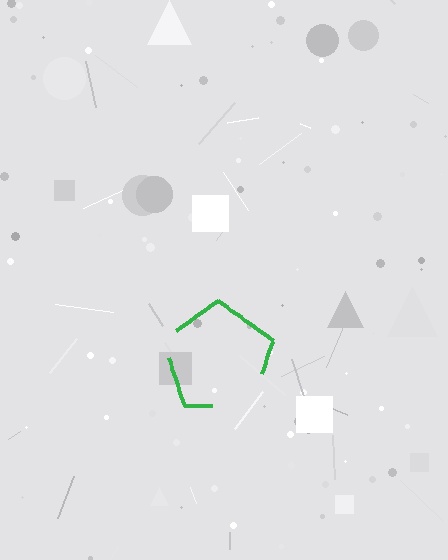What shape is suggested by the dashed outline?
The dashed outline suggests a pentagon.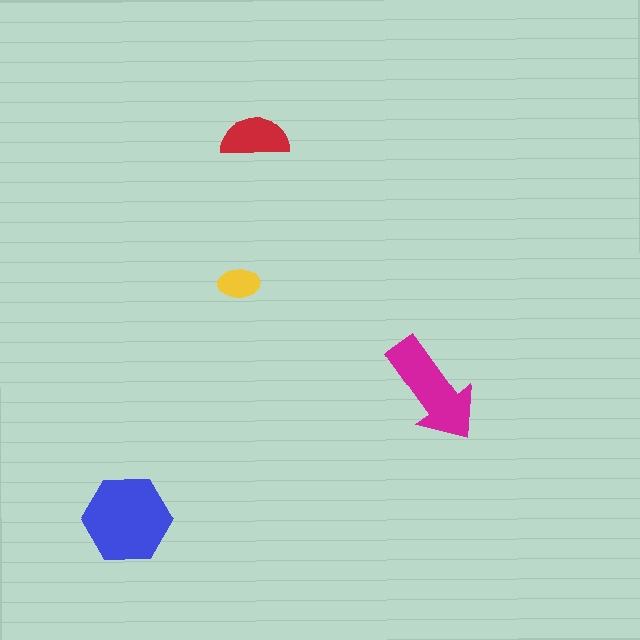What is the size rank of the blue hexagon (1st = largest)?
1st.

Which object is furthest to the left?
The blue hexagon is leftmost.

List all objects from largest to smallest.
The blue hexagon, the magenta arrow, the red semicircle, the yellow ellipse.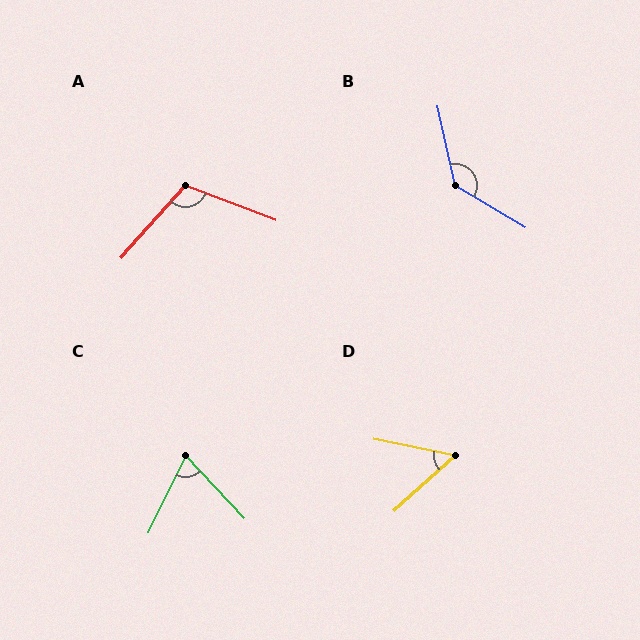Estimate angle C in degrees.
Approximately 69 degrees.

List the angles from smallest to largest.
D (54°), C (69°), A (111°), B (133°).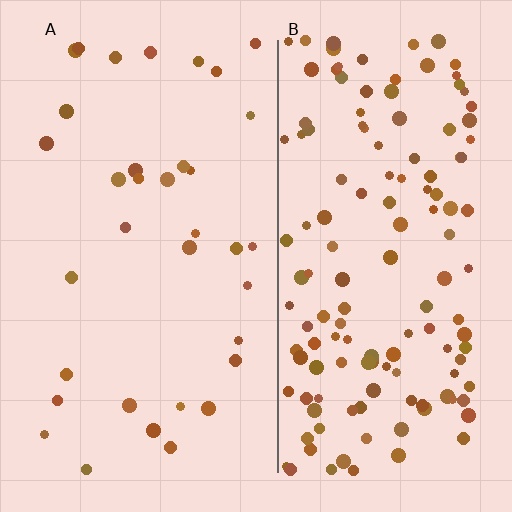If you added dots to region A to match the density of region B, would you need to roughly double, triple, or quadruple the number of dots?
Approximately quadruple.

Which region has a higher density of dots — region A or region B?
B (the right).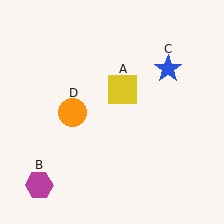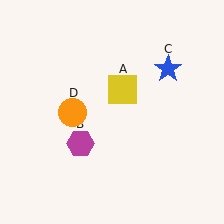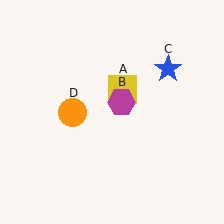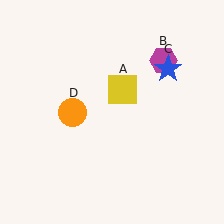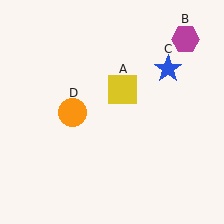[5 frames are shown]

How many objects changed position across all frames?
1 object changed position: magenta hexagon (object B).